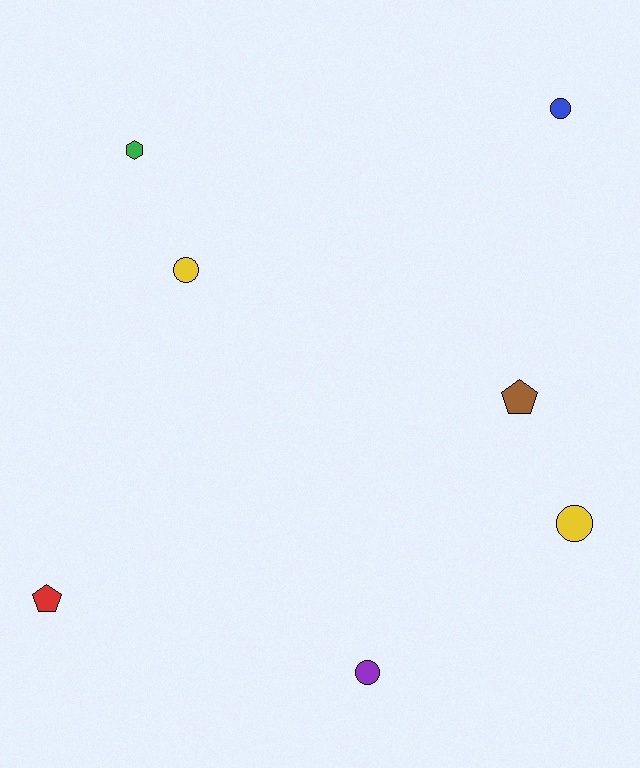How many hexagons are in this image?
There is 1 hexagon.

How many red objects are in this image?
There is 1 red object.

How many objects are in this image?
There are 7 objects.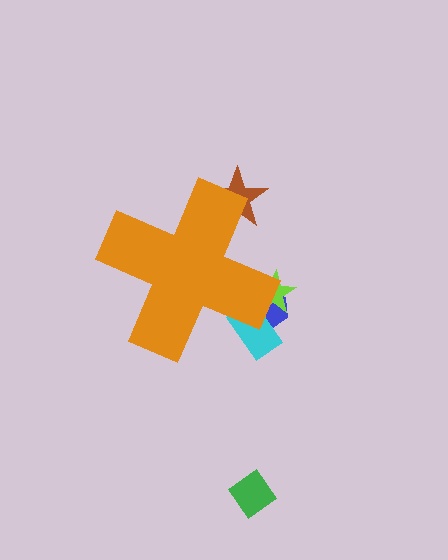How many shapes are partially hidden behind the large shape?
4 shapes are partially hidden.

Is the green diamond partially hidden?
No, the green diamond is fully visible.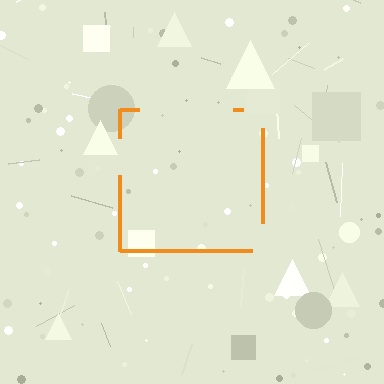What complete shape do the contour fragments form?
The contour fragments form a square.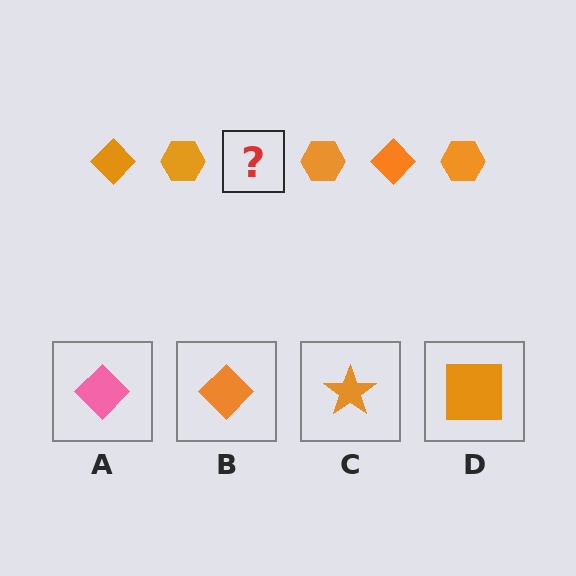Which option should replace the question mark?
Option B.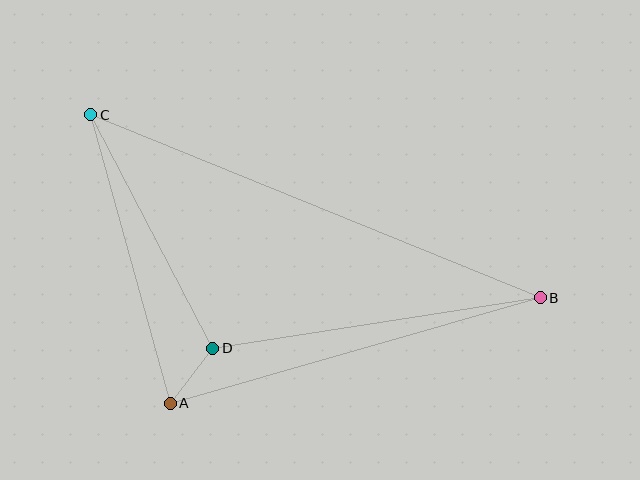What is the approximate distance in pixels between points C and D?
The distance between C and D is approximately 263 pixels.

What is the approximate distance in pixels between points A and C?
The distance between A and C is approximately 299 pixels.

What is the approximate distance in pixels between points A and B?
The distance between A and B is approximately 385 pixels.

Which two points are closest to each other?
Points A and D are closest to each other.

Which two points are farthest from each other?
Points B and C are farthest from each other.